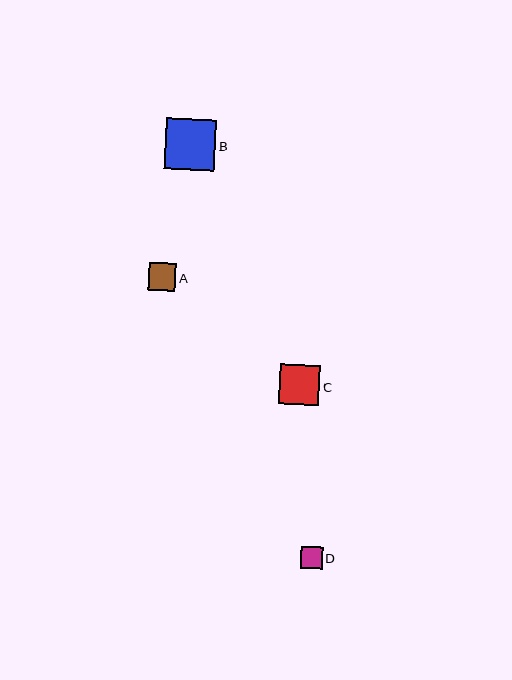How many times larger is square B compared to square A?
Square B is approximately 1.8 times the size of square A.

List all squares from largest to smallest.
From largest to smallest: B, C, A, D.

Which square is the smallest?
Square D is the smallest with a size of approximately 22 pixels.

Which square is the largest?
Square B is the largest with a size of approximately 50 pixels.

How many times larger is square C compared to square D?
Square C is approximately 1.9 times the size of square D.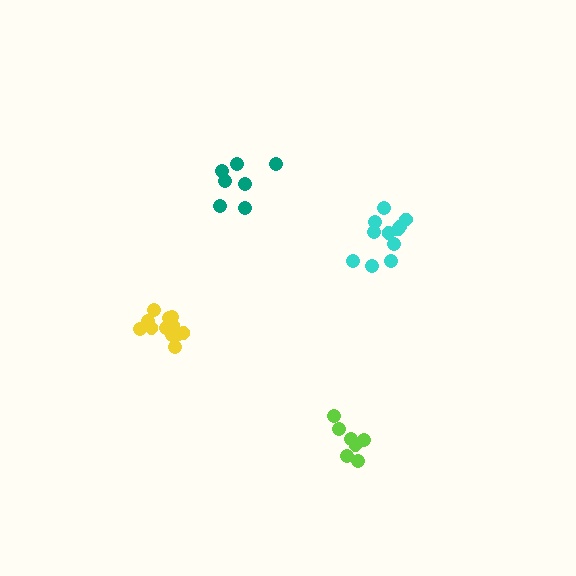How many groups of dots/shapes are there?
There are 4 groups.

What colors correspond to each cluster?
The clusters are colored: cyan, lime, yellow, teal.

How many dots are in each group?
Group 1: 11 dots, Group 2: 7 dots, Group 3: 13 dots, Group 4: 7 dots (38 total).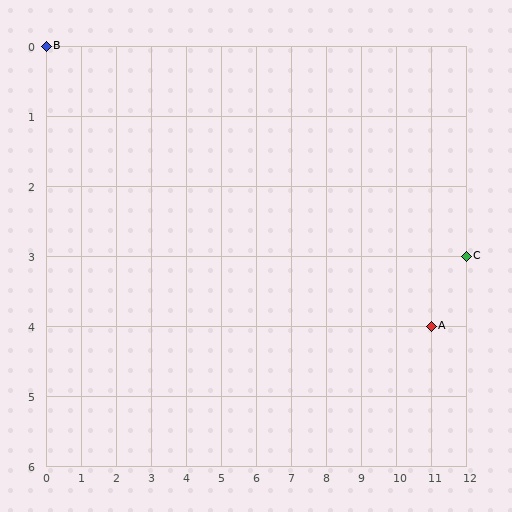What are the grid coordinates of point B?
Point B is at grid coordinates (0, 0).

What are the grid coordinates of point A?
Point A is at grid coordinates (11, 4).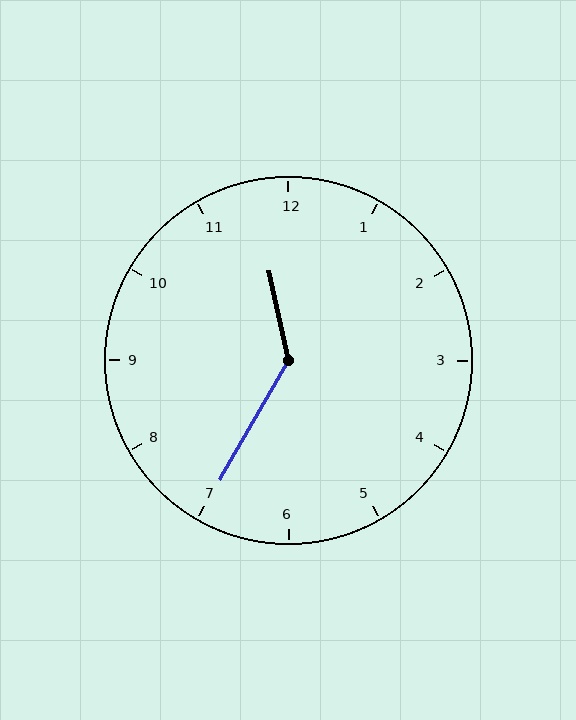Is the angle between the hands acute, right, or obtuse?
It is obtuse.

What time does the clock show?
11:35.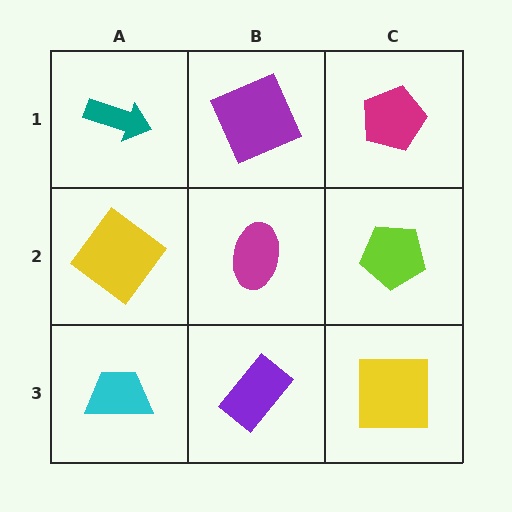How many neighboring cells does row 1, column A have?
2.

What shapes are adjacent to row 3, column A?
A yellow diamond (row 2, column A), a purple rectangle (row 3, column B).